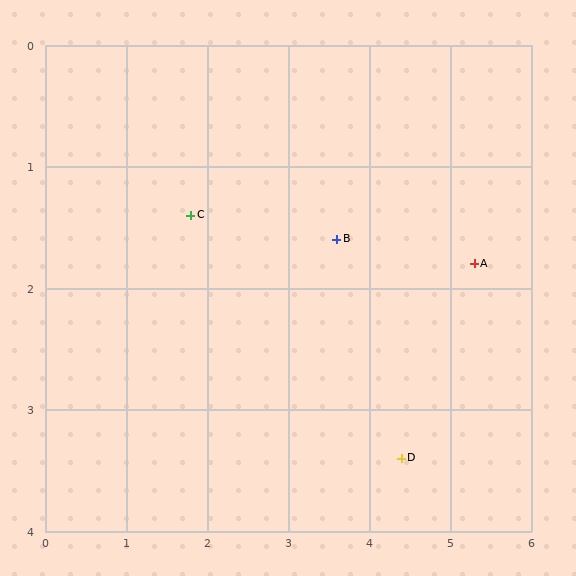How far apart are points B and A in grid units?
Points B and A are about 1.7 grid units apart.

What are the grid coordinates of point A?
Point A is at approximately (5.3, 1.8).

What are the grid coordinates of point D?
Point D is at approximately (4.4, 3.4).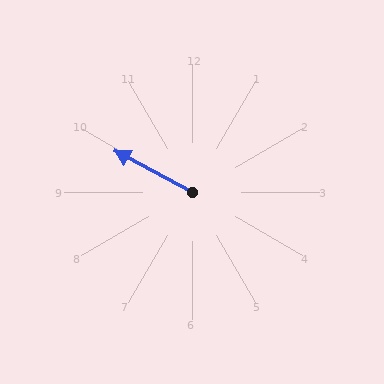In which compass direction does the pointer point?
Northwest.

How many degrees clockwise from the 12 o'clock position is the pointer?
Approximately 298 degrees.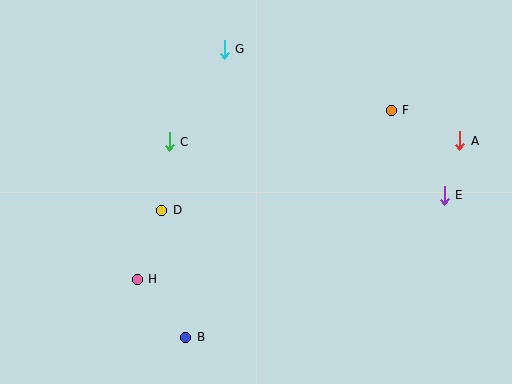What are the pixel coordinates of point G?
Point G is at (224, 49).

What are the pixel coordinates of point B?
Point B is at (186, 337).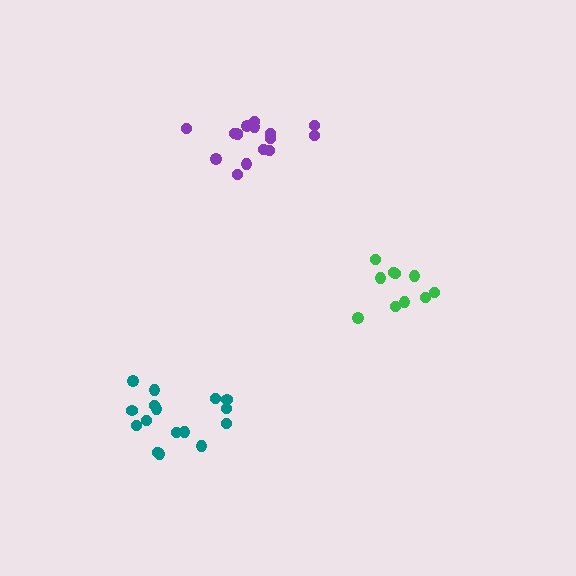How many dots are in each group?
Group 1: 16 dots, Group 2: 16 dots, Group 3: 10 dots (42 total).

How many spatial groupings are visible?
There are 3 spatial groupings.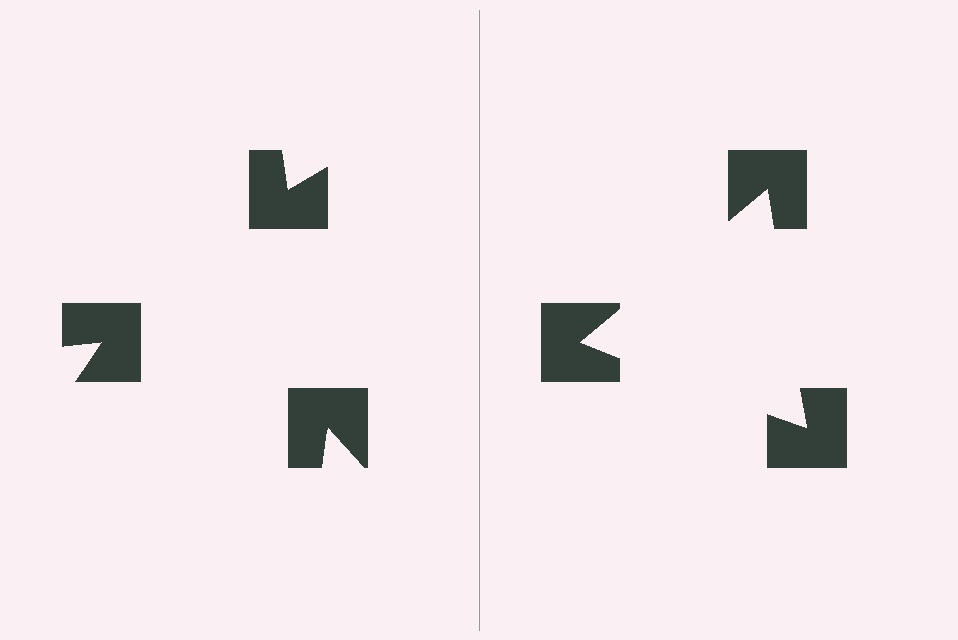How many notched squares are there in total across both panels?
6 — 3 on each side.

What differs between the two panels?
The notched squares are positioned identically on both sides; only the wedge orientations differ. On the right they align to a triangle; on the left they are misaligned.